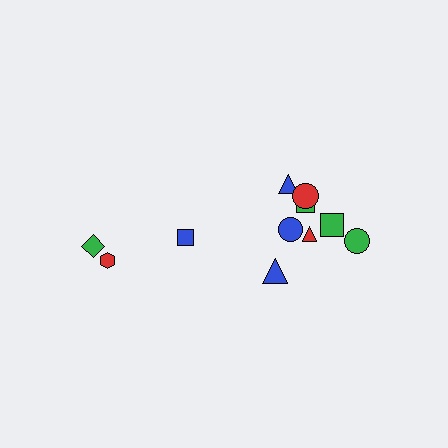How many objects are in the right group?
There are 8 objects.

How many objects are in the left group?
There are 3 objects.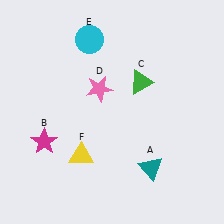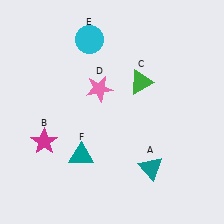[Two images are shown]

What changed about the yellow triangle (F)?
In Image 1, F is yellow. In Image 2, it changed to teal.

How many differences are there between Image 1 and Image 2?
There is 1 difference between the two images.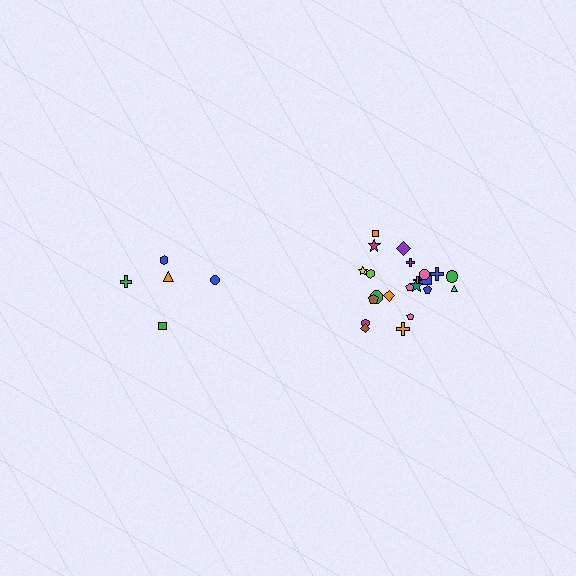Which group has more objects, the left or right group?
The right group.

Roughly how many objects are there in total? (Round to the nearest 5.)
Roughly 25 objects in total.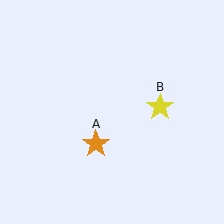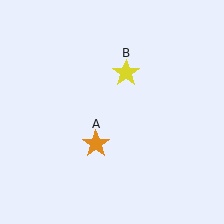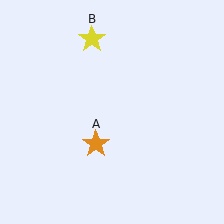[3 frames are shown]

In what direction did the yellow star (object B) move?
The yellow star (object B) moved up and to the left.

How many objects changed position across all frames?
1 object changed position: yellow star (object B).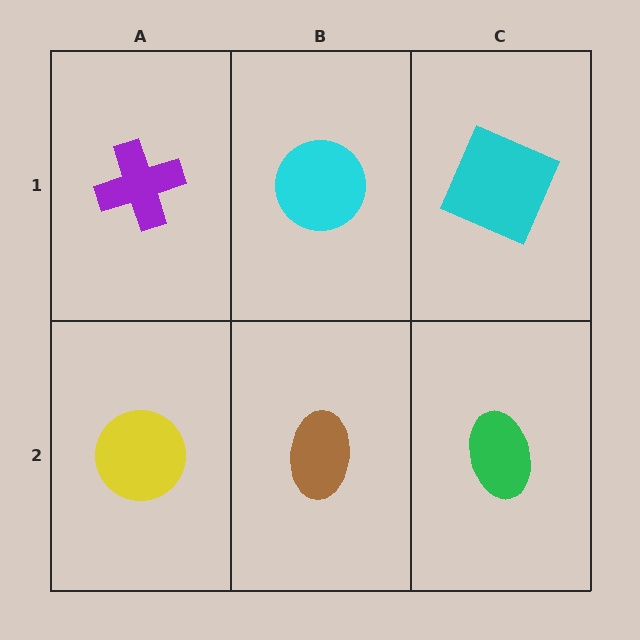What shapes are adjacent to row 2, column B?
A cyan circle (row 1, column B), a yellow circle (row 2, column A), a green ellipse (row 2, column C).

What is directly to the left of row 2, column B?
A yellow circle.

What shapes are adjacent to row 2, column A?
A purple cross (row 1, column A), a brown ellipse (row 2, column B).